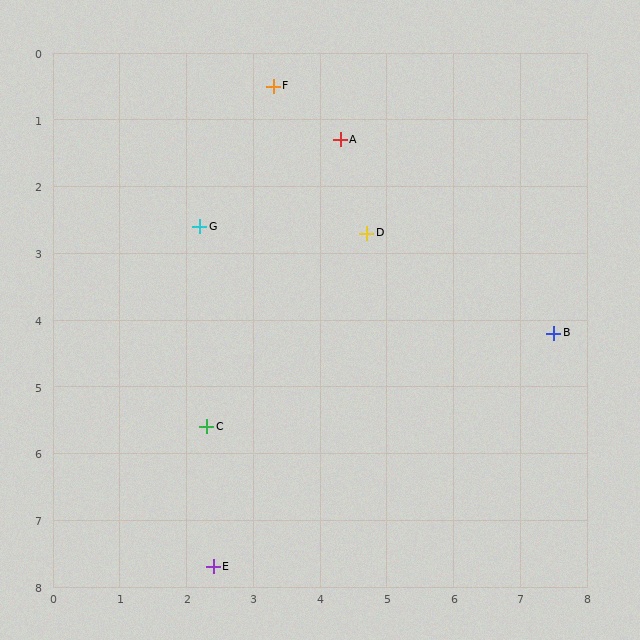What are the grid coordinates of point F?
Point F is at approximately (3.3, 0.5).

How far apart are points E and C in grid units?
Points E and C are about 2.1 grid units apart.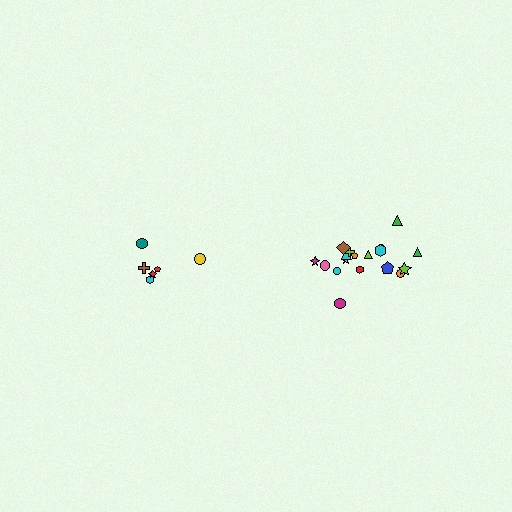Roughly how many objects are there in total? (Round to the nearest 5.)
Roughly 25 objects in total.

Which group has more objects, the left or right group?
The right group.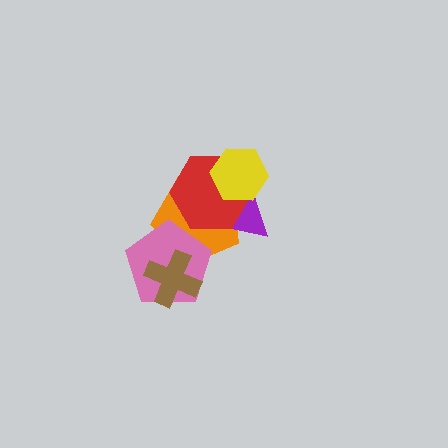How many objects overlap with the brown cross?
2 objects overlap with the brown cross.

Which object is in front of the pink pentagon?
The brown cross is in front of the pink pentagon.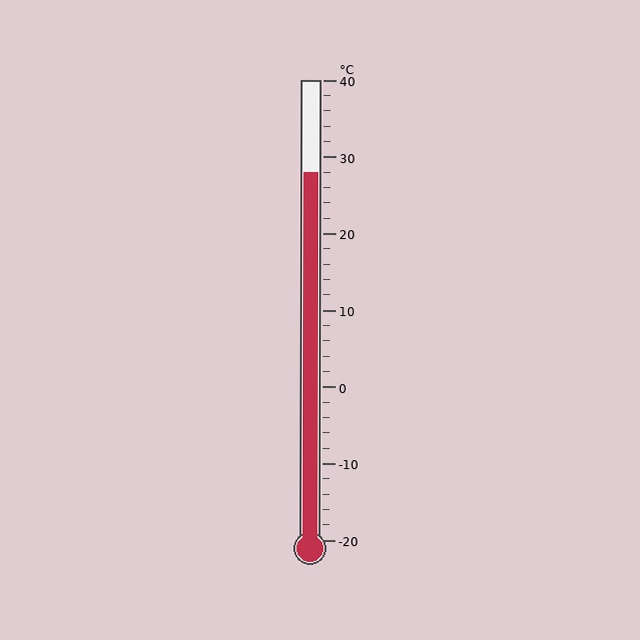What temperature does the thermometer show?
The thermometer shows approximately 28°C.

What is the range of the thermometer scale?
The thermometer scale ranges from -20°C to 40°C.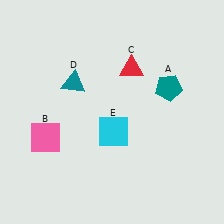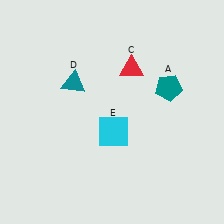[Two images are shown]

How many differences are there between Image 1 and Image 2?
There is 1 difference between the two images.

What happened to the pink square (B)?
The pink square (B) was removed in Image 2. It was in the bottom-left area of Image 1.